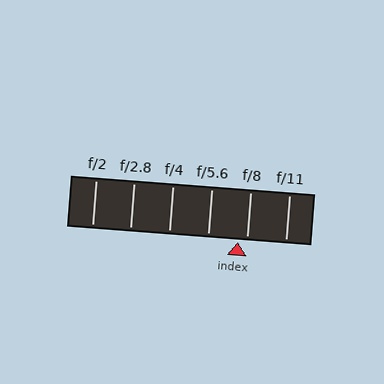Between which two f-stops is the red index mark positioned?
The index mark is between f/5.6 and f/8.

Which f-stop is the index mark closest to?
The index mark is closest to f/8.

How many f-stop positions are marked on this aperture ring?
There are 6 f-stop positions marked.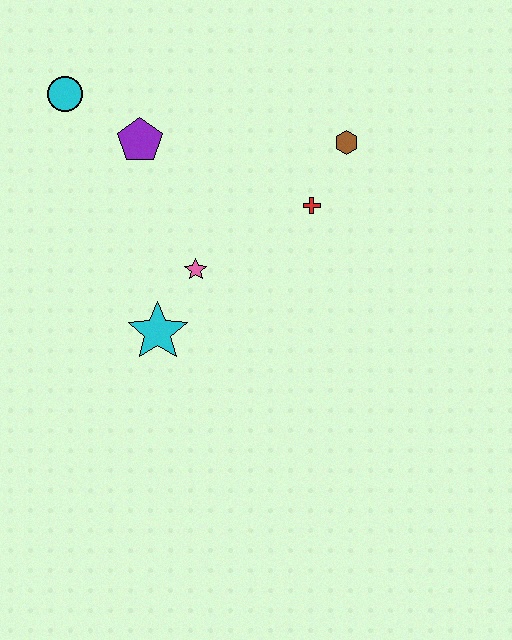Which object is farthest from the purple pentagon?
The brown hexagon is farthest from the purple pentagon.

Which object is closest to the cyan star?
The pink star is closest to the cyan star.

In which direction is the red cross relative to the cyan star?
The red cross is to the right of the cyan star.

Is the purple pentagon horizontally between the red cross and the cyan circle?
Yes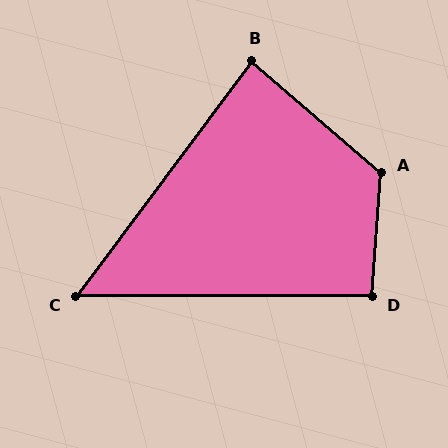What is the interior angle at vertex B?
Approximately 86 degrees (approximately right).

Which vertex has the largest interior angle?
A, at approximately 127 degrees.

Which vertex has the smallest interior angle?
C, at approximately 53 degrees.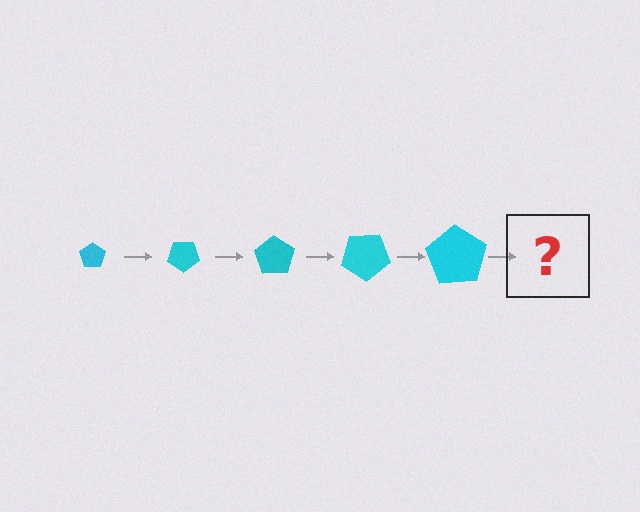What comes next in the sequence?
The next element should be a pentagon, larger than the previous one and rotated 175 degrees from the start.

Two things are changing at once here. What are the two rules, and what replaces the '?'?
The two rules are that the pentagon grows larger each step and it rotates 35 degrees each step. The '?' should be a pentagon, larger than the previous one and rotated 175 degrees from the start.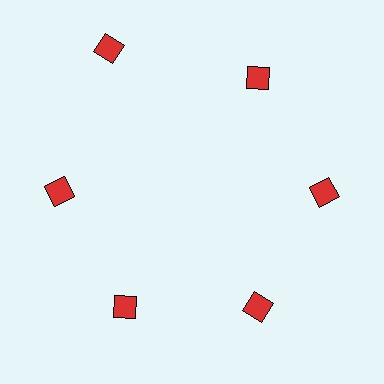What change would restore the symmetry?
The symmetry would be restored by moving it inward, back onto the ring so that all 6 squares sit at equal angles and equal distance from the center.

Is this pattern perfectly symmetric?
No. The 6 red squares are arranged in a ring, but one element near the 11 o'clock position is pushed outward from the center, breaking the 6-fold rotational symmetry.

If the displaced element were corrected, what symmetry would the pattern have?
It would have 6-fold rotational symmetry — the pattern would map onto itself every 60 degrees.